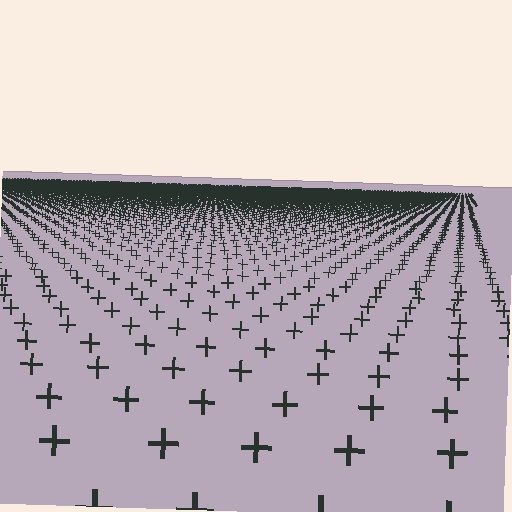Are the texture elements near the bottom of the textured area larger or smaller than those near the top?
Larger. Near the bottom, elements are closer to the viewer and appear at a bigger on-screen size.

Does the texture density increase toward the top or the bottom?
Density increases toward the top.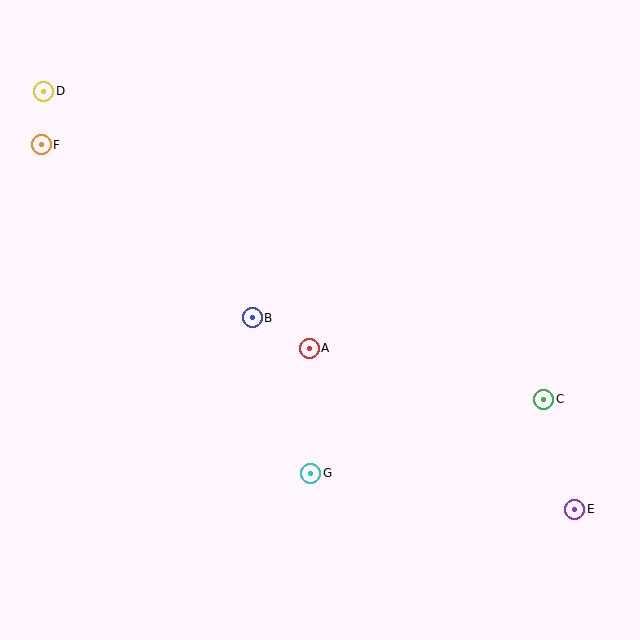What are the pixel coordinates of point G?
Point G is at (311, 473).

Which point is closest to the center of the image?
Point A at (309, 348) is closest to the center.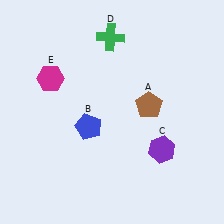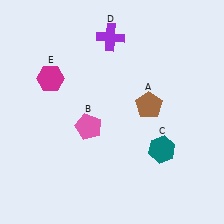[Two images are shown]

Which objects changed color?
B changed from blue to pink. C changed from purple to teal. D changed from green to purple.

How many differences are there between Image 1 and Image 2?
There are 3 differences between the two images.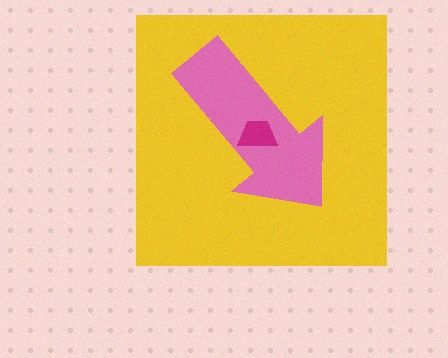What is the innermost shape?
The magenta trapezoid.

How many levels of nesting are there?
3.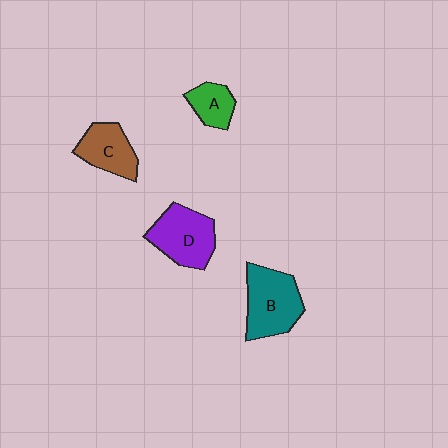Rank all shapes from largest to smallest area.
From largest to smallest: B (teal), D (purple), C (brown), A (green).